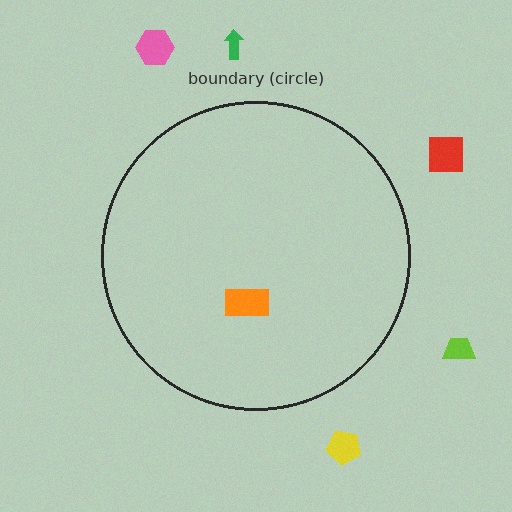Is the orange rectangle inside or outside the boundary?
Inside.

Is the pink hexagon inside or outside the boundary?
Outside.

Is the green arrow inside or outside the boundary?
Outside.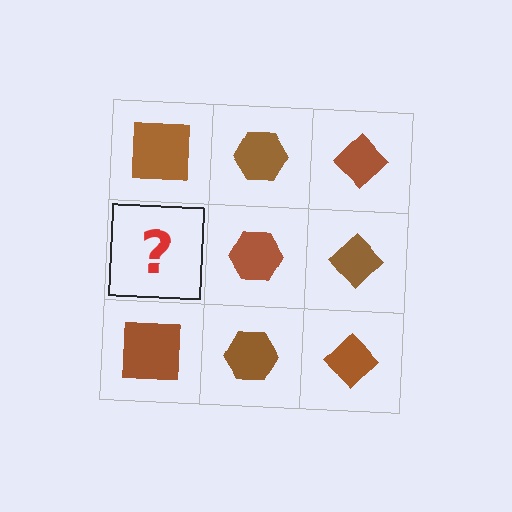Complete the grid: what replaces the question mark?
The question mark should be replaced with a brown square.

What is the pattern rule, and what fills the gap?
The rule is that each column has a consistent shape. The gap should be filled with a brown square.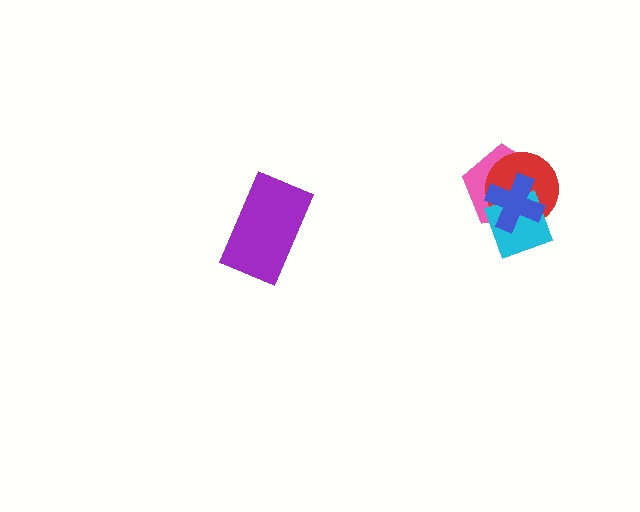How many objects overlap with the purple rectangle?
0 objects overlap with the purple rectangle.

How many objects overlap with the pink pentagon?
3 objects overlap with the pink pentagon.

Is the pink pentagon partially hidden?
Yes, it is partially covered by another shape.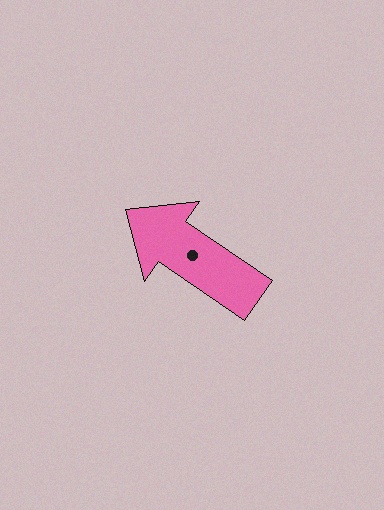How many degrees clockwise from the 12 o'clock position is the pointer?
Approximately 304 degrees.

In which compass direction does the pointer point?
Northwest.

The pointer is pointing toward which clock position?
Roughly 10 o'clock.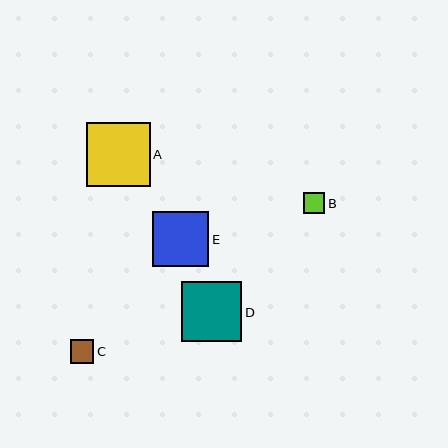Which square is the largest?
Square A is the largest with a size of approximately 63 pixels.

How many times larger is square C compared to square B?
Square C is approximately 1.1 times the size of square B.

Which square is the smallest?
Square B is the smallest with a size of approximately 21 pixels.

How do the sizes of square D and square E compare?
Square D and square E are approximately the same size.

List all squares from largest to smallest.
From largest to smallest: A, D, E, C, B.